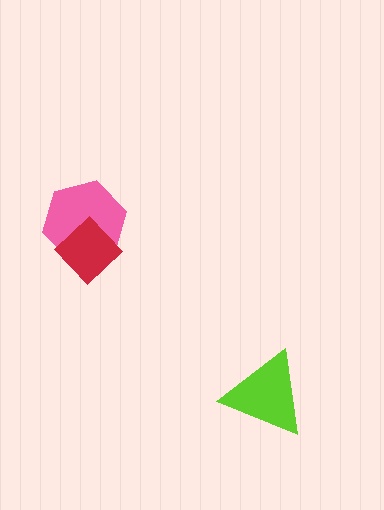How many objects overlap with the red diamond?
1 object overlaps with the red diamond.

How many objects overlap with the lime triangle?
0 objects overlap with the lime triangle.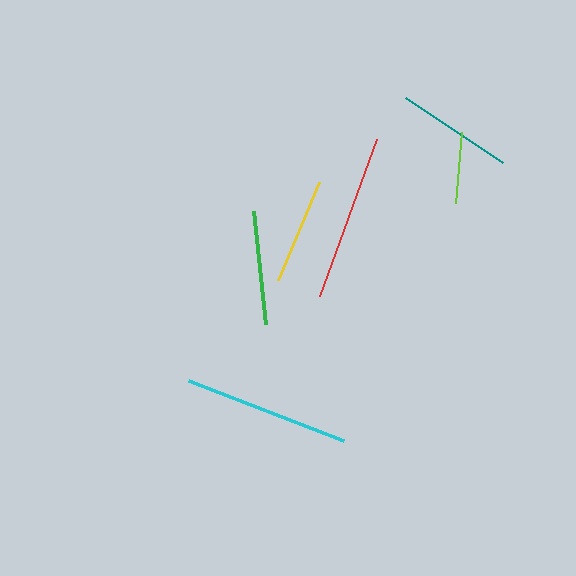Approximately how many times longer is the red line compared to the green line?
The red line is approximately 1.5 times the length of the green line.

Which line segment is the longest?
The red line is the longest at approximately 168 pixels.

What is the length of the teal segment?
The teal segment is approximately 117 pixels long.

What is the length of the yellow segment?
The yellow segment is approximately 106 pixels long.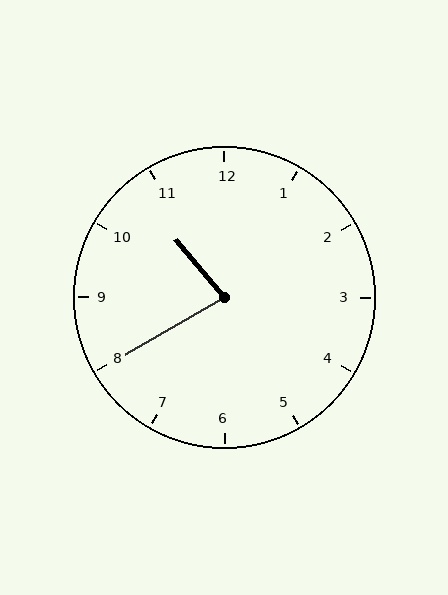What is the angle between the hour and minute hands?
Approximately 80 degrees.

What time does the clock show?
10:40.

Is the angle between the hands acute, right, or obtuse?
It is acute.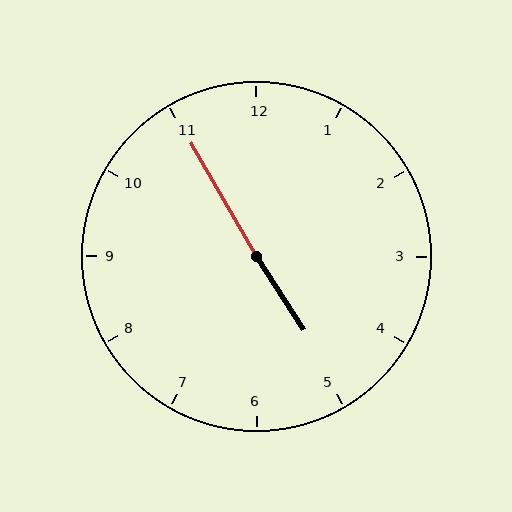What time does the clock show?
4:55.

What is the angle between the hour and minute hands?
Approximately 178 degrees.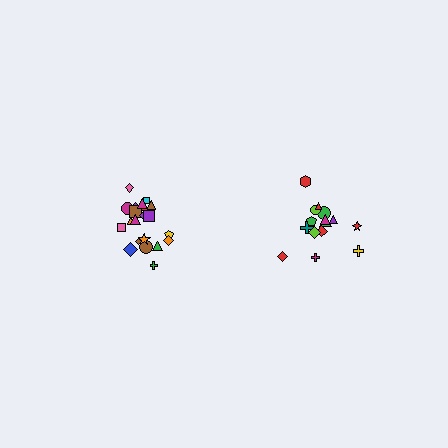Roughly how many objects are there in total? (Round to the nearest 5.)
Roughly 35 objects in total.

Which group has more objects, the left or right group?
The left group.